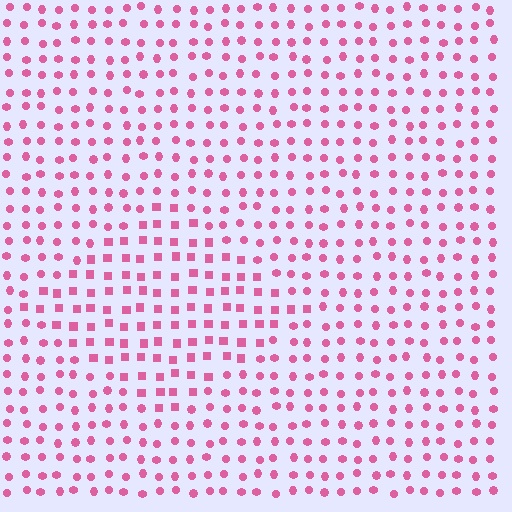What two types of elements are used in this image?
The image uses squares inside the diamond region and circles outside it.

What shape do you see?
I see a diamond.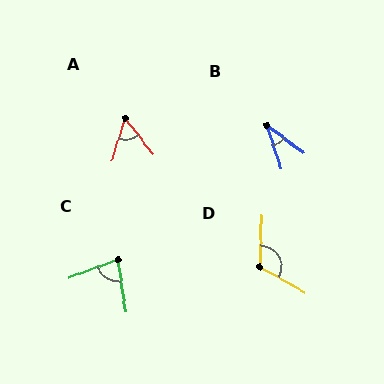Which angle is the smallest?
B, at approximately 34 degrees.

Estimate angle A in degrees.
Approximately 56 degrees.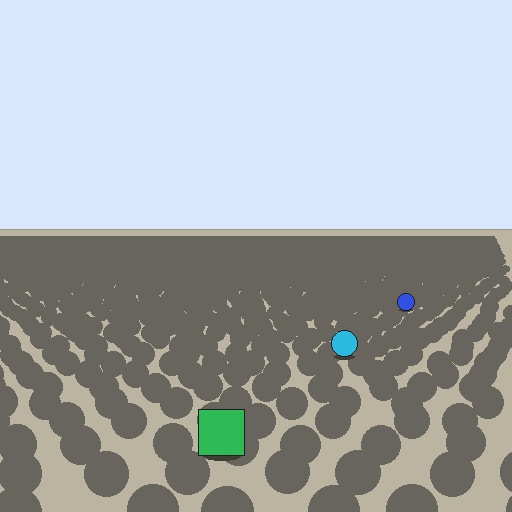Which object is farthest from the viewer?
The blue circle is farthest from the viewer. It appears smaller and the ground texture around it is denser.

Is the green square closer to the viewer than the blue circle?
Yes. The green square is closer — you can tell from the texture gradient: the ground texture is coarser near it.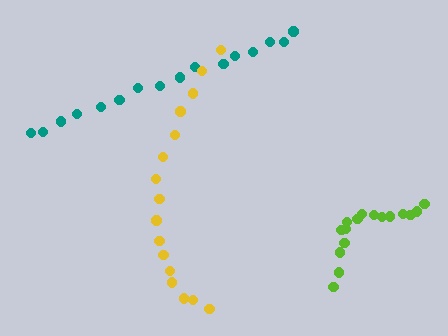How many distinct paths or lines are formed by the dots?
There are 3 distinct paths.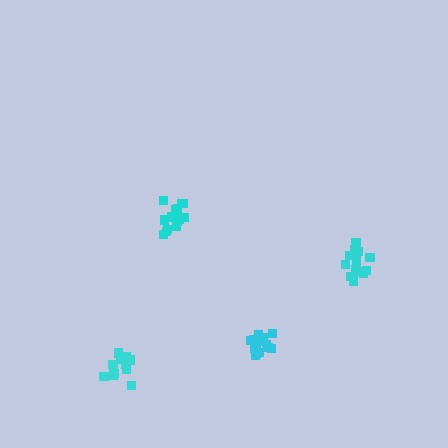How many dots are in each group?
Group 1: 16 dots, Group 2: 16 dots, Group 3: 14 dots, Group 4: 14 dots (60 total).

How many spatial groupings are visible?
There are 4 spatial groupings.